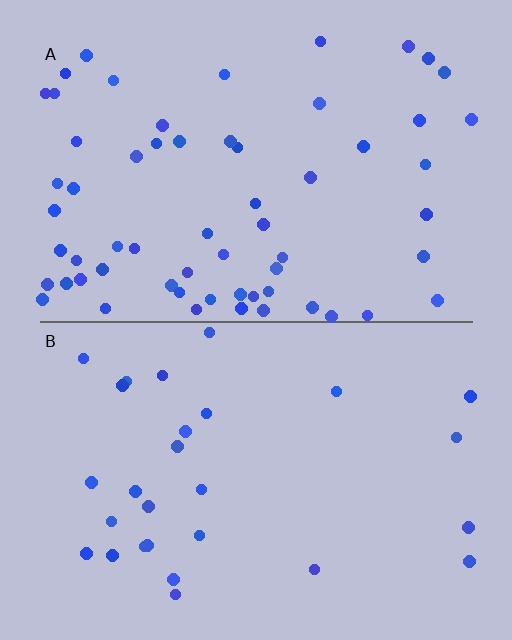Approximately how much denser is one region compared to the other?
Approximately 2.2× — region A over region B.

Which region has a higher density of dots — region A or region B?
A (the top).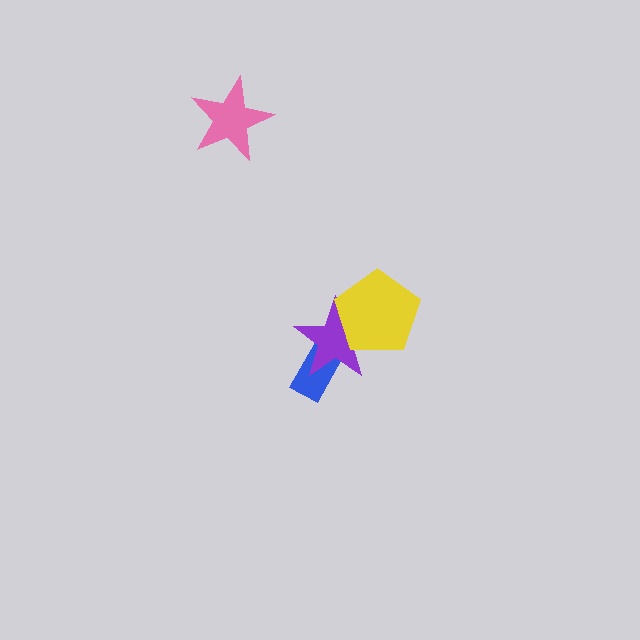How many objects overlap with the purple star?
2 objects overlap with the purple star.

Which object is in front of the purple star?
The yellow pentagon is in front of the purple star.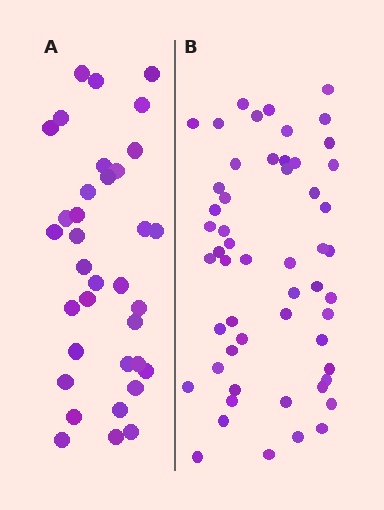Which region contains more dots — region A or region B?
Region B (the right region) has more dots.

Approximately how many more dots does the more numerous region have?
Region B has approximately 20 more dots than region A.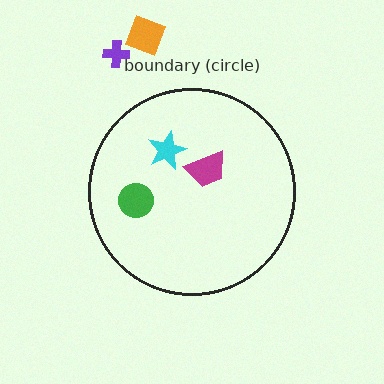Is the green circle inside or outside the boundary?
Inside.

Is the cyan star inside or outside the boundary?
Inside.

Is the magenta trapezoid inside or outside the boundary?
Inside.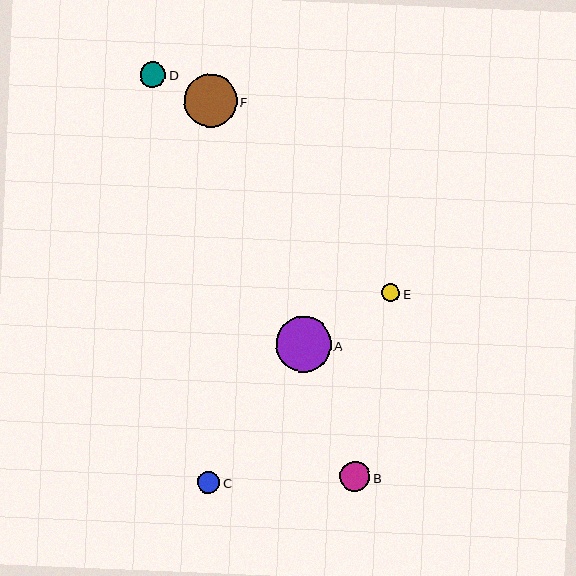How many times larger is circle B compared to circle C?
Circle B is approximately 1.3 times the size of circle C.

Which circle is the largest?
Circle A is the largest with a size of approximately 55 pixels.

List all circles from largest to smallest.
From largest to smallest: A, F, B, D, C, E.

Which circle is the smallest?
Circle E is the smallest with a size of approximately 18 pixels.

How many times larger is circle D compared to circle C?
Circle D is approximately 1.1 times the size of circle C.